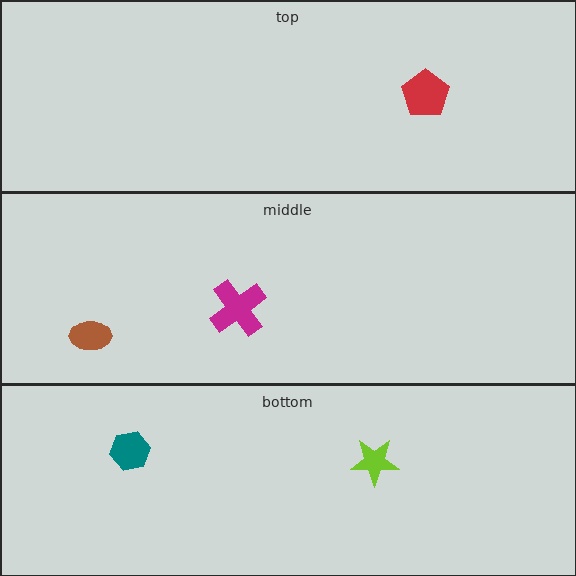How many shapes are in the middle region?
2.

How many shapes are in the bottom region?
2.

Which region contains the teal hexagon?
The bottom region.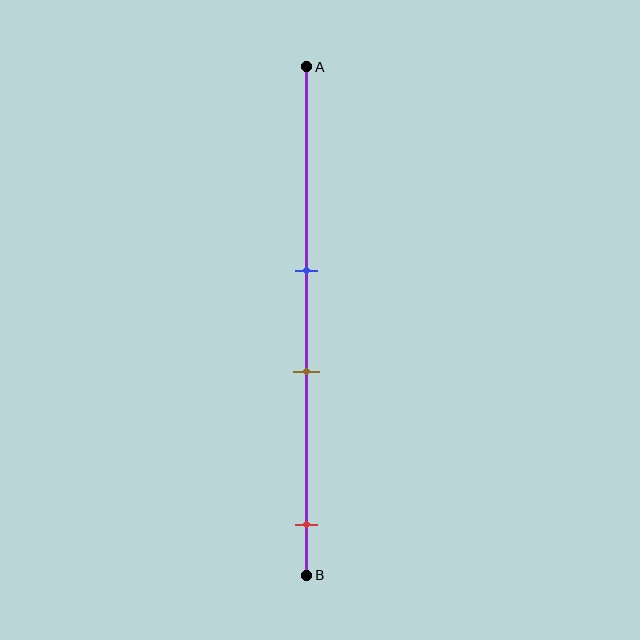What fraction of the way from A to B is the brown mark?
The brown mark is approximately 60% (0.6) of the way from A to B.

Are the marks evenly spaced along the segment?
No, the marks are not evenly spaced.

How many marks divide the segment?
There are 3 marks dividing the segment.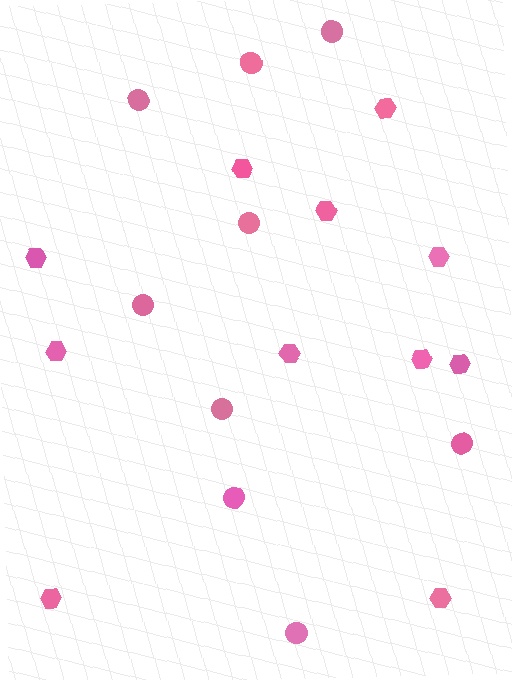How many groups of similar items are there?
There are 2 groups: one group of hexagons (11) and one group of circles (9).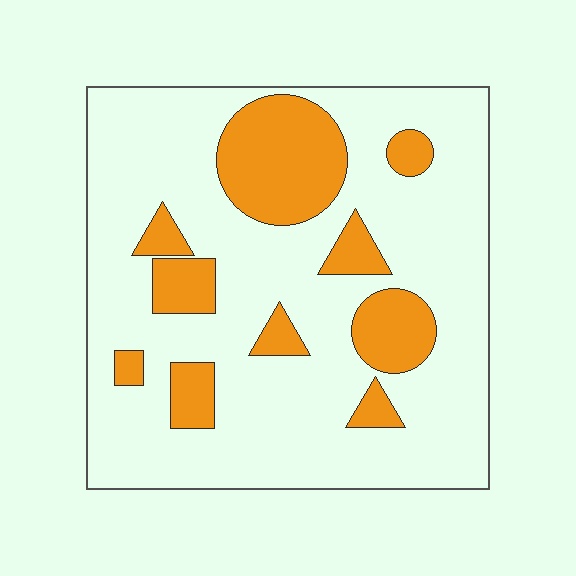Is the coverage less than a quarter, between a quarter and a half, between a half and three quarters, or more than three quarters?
Less than a quarter.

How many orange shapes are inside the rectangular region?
10.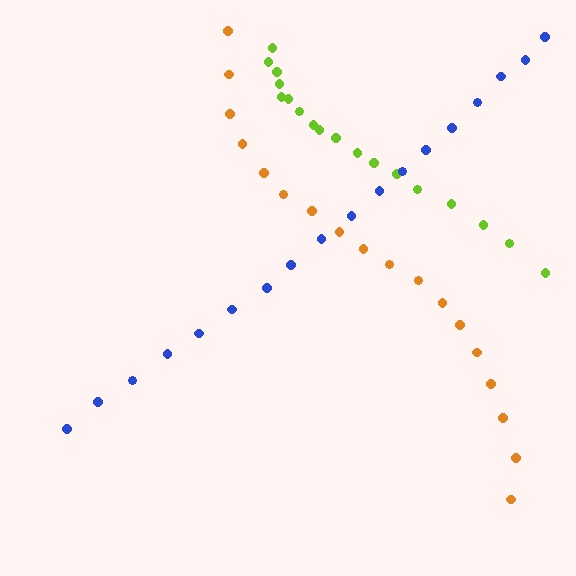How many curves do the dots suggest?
There are 3 distinct paths.